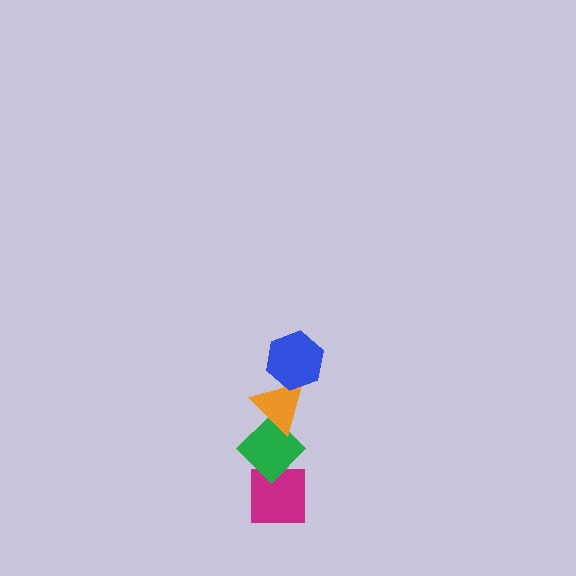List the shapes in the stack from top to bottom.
From top to bottom: the blue hexagon, the orange triangle, the green diamond, the magenta square.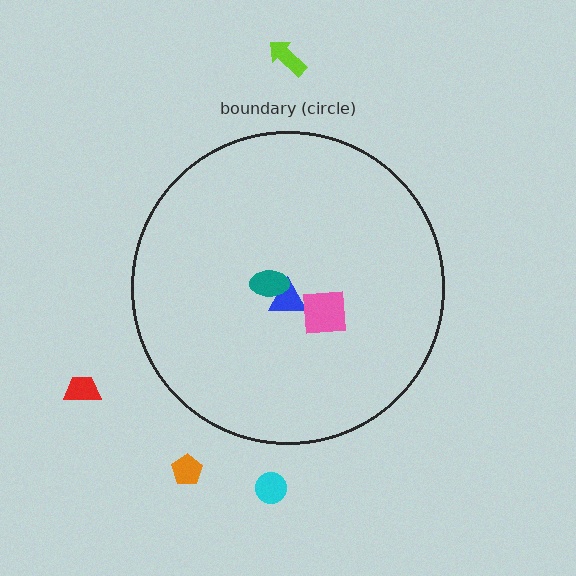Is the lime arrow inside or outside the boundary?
Outside.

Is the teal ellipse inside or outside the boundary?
Inside.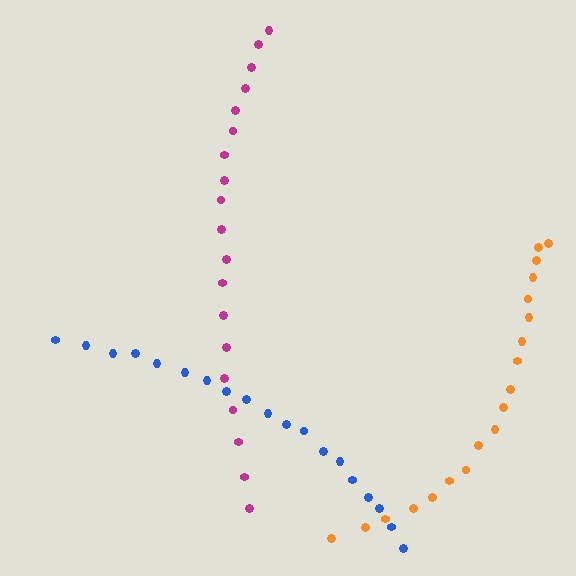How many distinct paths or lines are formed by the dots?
There are 3 distinct paths.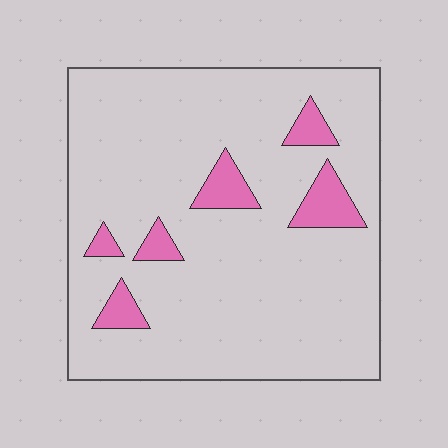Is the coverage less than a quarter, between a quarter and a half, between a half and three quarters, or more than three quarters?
Less than a quarter.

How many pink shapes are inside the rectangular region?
6.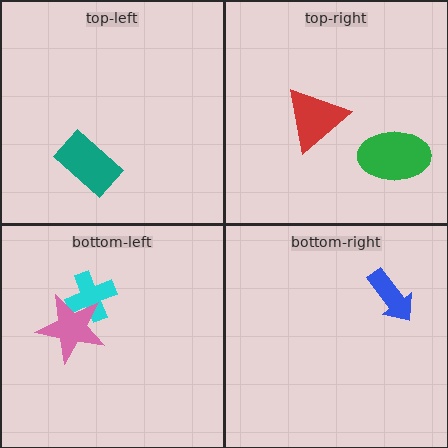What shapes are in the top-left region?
The teal rectangle.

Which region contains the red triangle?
The top-right region.